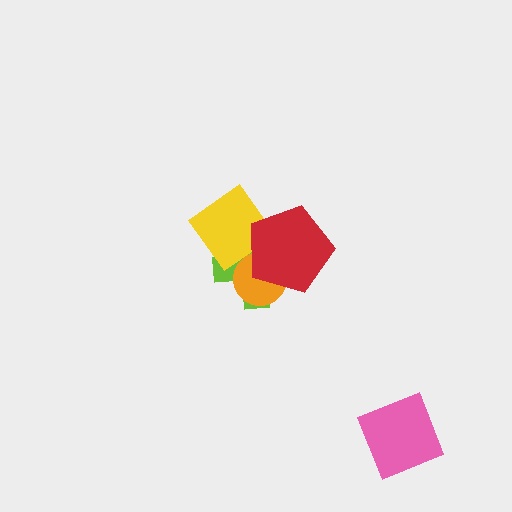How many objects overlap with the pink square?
0 objects overlap with the pink square.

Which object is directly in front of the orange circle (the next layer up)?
The yellow diamond is directly in front of the orange circle.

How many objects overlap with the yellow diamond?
3 objects overlap with the yellow diamond.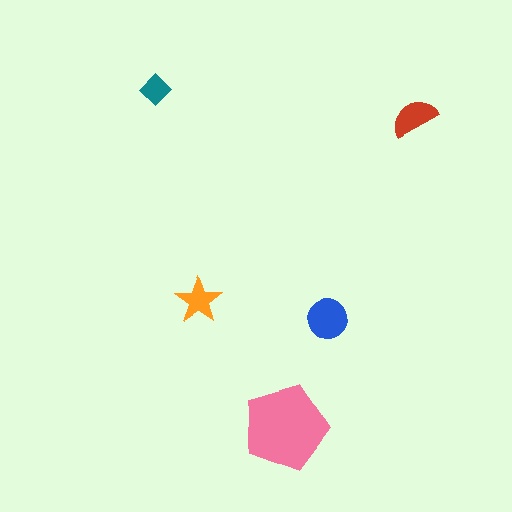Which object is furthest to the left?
The teal diamond is leftmost.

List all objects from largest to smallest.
The pink pentagon, the blue circle, the red semicircle, the orange star, the teal diamond.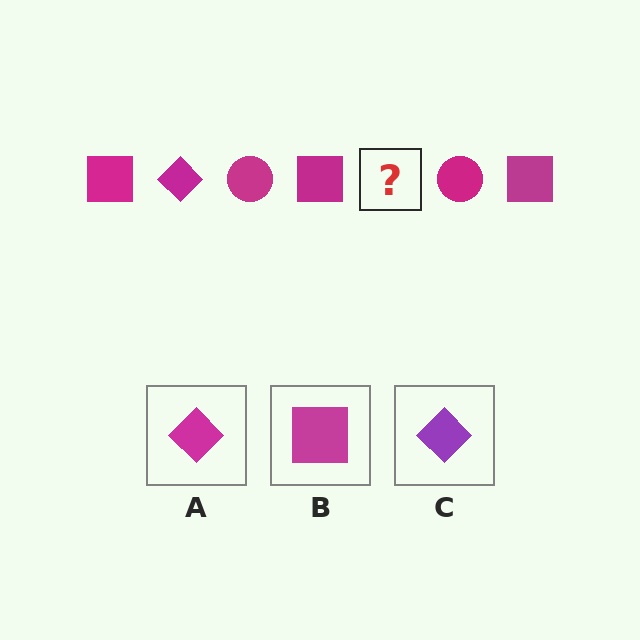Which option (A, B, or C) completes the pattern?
A.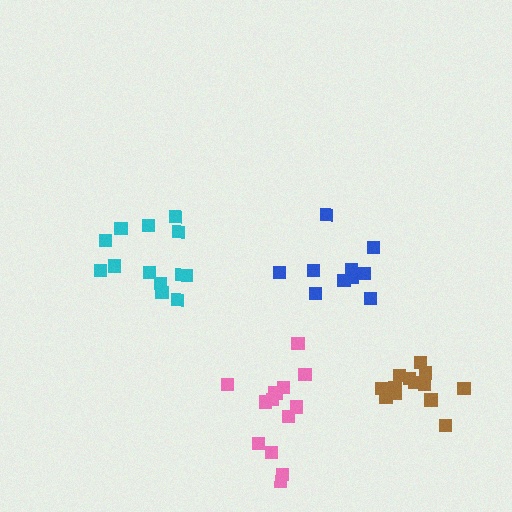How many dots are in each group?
Group 1: 10 dots, Group 2: 13 dots, Group 3: 14 dots, Group 4: 13 dots (50 total).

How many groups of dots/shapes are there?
There are 4 groups.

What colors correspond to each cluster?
The clusters are colored: blue, cyan, pink, brown.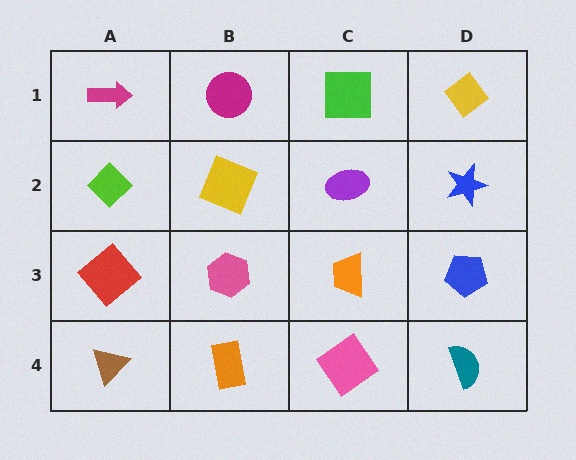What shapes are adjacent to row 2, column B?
A magenta circle (row 1, column B), a pink hexagon (row 3, column B), a lime diamond (row 2, column A), a purple ellipse (row 2, column C).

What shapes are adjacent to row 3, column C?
A purple ellipse (row 2, column C), a pink diamond (row 4, column C), a pink hexagon (row 3, column B), a blue pentagon (row 3, column D).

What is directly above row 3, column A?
A lime diamond.